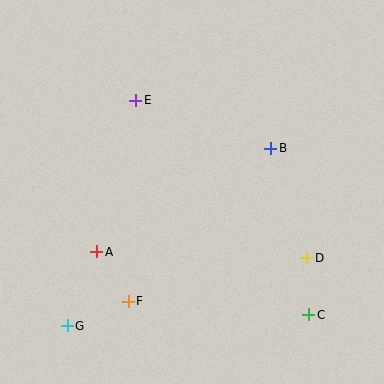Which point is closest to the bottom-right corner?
Point C is closest to the bottom-right corner.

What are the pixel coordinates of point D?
Point D is at (307, 258).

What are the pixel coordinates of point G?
Point G is at (67, 326).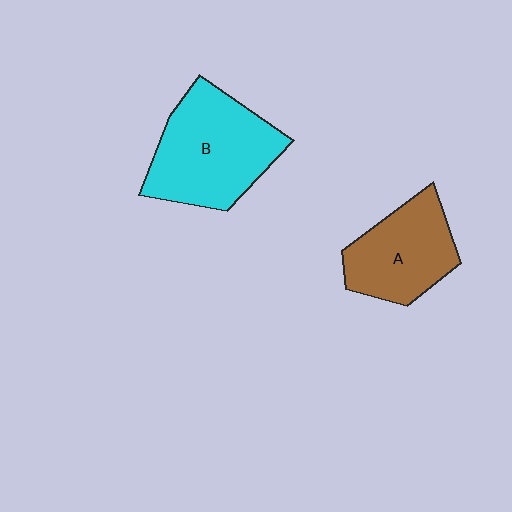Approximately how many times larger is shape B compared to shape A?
Approximately 1.4 times.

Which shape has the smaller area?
Shape A (brown).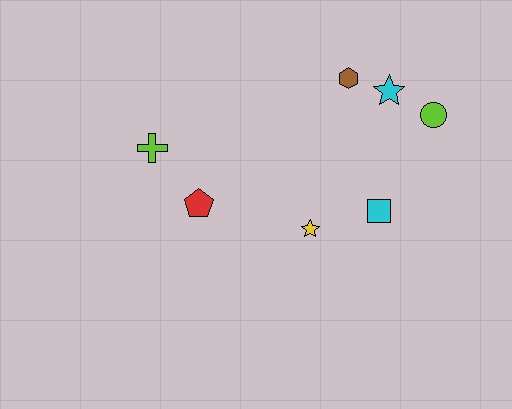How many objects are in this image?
There are 7 objects.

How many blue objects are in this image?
There are no blue objects.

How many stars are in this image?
There are 2 stars.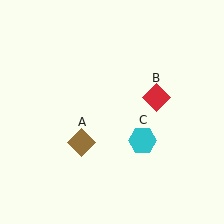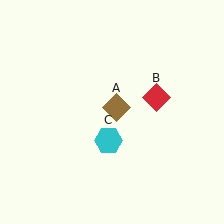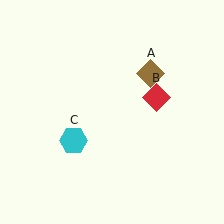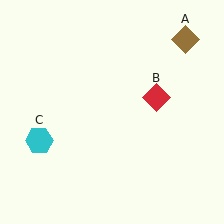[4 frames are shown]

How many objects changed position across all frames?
2 objects changed position: brown diamond (object A), cyan hexagon (object C).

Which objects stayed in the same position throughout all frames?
Red diamond (object B) remained stationary.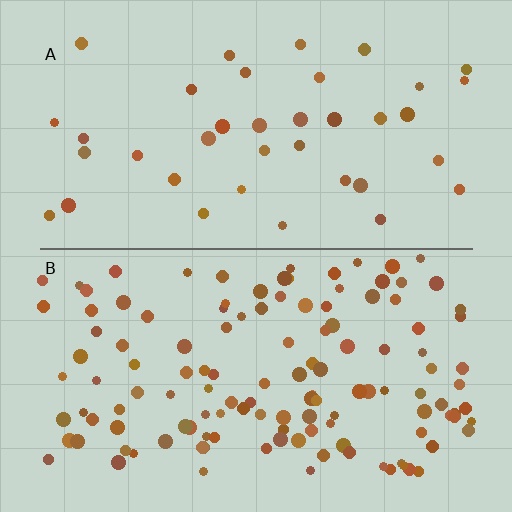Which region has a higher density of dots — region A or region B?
B (the bottom).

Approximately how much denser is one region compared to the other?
Approximately 3.4× — region B over region A.